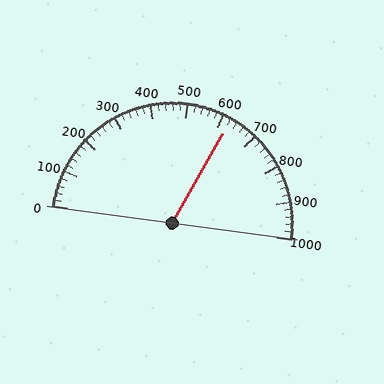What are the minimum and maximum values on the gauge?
The gauge ranges from 0 to 1000.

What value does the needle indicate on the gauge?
The needle indicates approximately 620.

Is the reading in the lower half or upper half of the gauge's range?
The reading is in the upper half of the range (0 to 1000).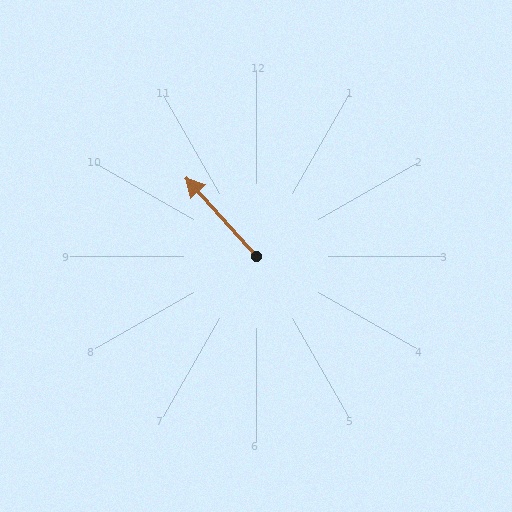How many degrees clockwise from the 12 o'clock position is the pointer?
Approximately 318 degrees.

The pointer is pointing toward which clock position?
Roughly 11 o'clock.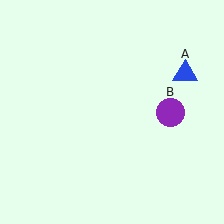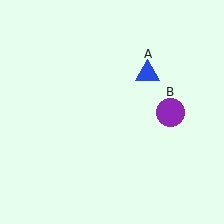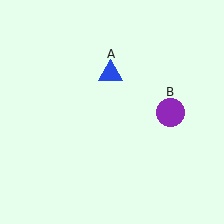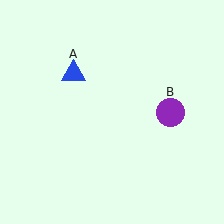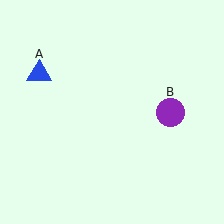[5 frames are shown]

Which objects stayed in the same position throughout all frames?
Purple circle (object B) remained stationary.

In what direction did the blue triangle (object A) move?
The blue triangle (object A) moved left.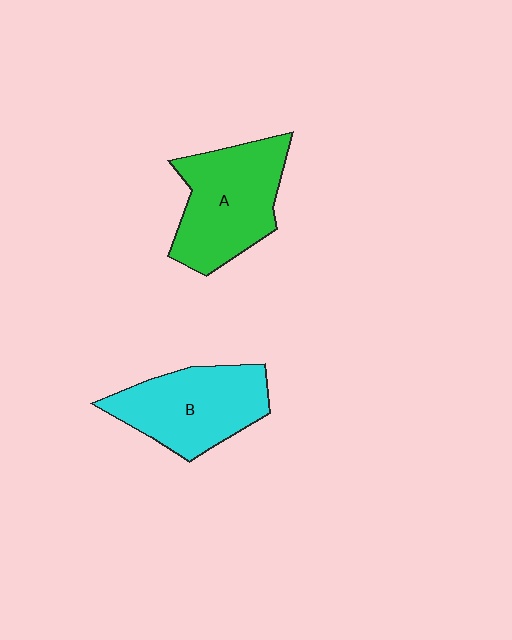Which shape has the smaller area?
Shape B (cyan).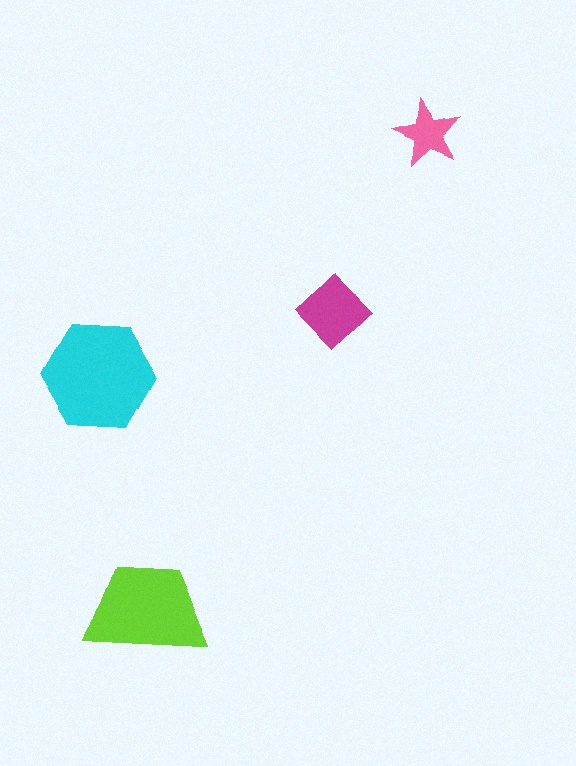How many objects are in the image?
There are 4 objects in the image.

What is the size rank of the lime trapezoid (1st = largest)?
2nd.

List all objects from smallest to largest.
The pink star, the magenta diamond, the lime trapezoid, the cyan hexagon.